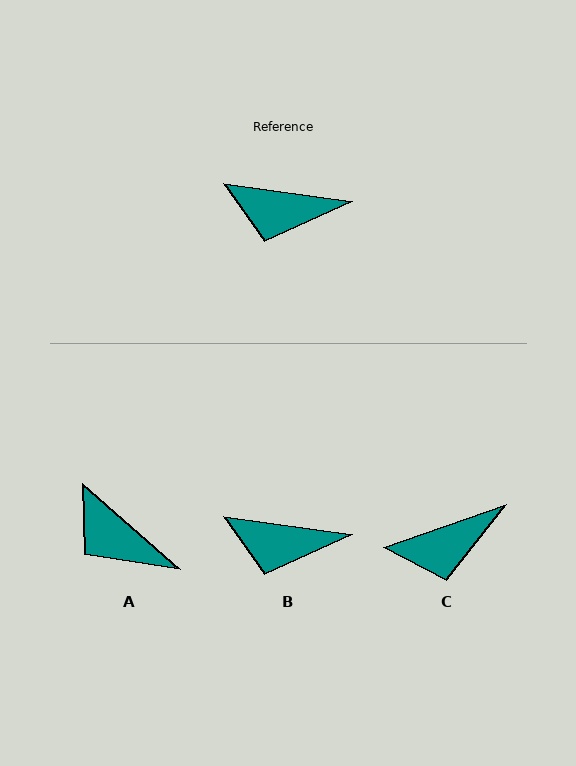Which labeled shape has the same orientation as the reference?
B.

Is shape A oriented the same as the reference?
No, it is off by about 33 degrees.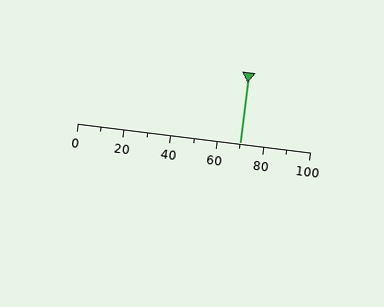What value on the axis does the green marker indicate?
The marker indicates approximately 70.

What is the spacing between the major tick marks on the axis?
The major ticks are spaced 20 apart.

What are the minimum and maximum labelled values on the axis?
The axis runs from 0 to 100.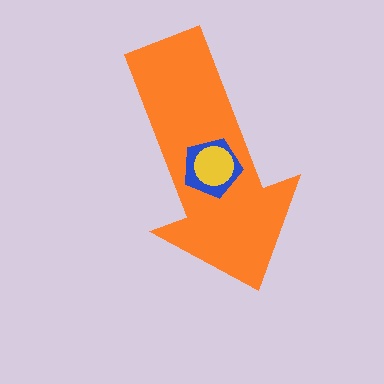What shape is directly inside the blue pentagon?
The yellow circle.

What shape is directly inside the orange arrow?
The blue pentagon.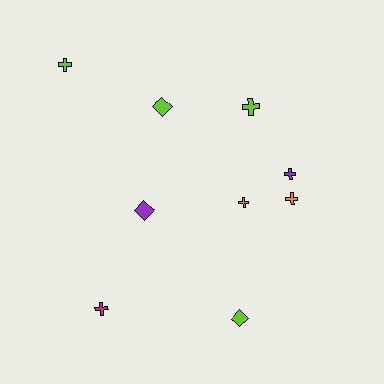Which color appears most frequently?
Lime, with 4 objects.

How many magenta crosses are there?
There is 1 magenta cross.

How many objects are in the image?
There are 9 objects.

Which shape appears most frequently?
Cross, with 6 objects.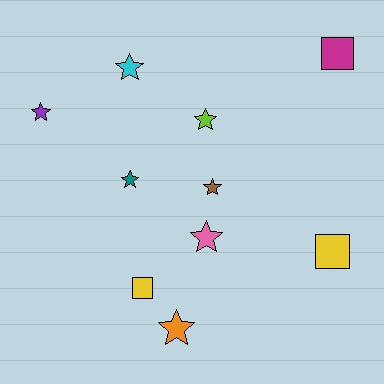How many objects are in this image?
There are 10 objects.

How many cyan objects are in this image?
There is 1 cyan object.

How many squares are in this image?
There are 3 squares.